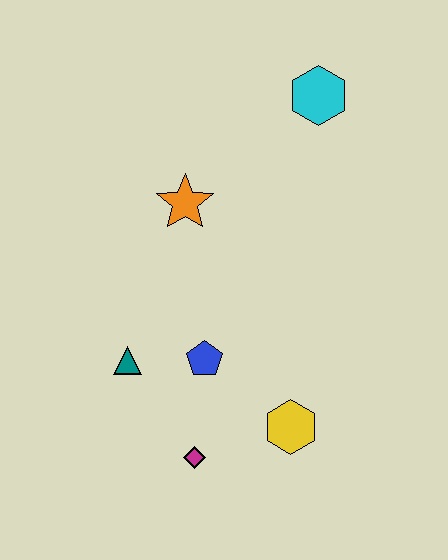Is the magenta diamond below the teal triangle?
Yes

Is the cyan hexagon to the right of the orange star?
Yes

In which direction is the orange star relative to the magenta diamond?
The orange star is above the magenta diamond.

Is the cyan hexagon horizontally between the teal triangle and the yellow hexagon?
No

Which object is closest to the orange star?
The blue pentagon is closest to the orange star.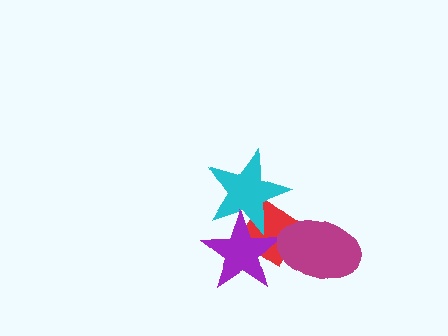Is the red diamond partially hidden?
Yes, it is partially covered by another shape.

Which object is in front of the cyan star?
The purple star is in front of the cyan star.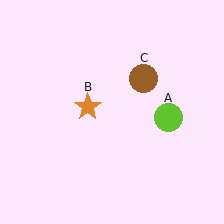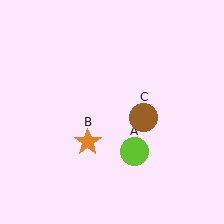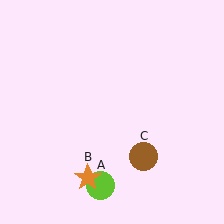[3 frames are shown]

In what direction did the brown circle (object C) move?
The brown circle (object C) moved down.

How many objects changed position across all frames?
3 objects changed position: lime circle (object A), orange star (object B), brown circle (object C).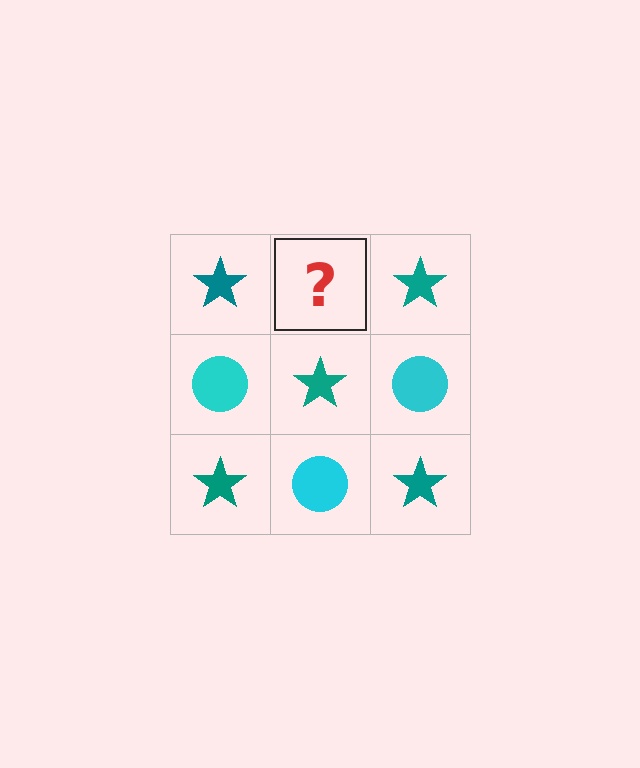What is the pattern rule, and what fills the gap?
The rule is that it alternates teal star and cyan circle in a checkerboard pattern. The gap should be filled with a cyan circle.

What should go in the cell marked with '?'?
The missing cell should contain a cyan circle.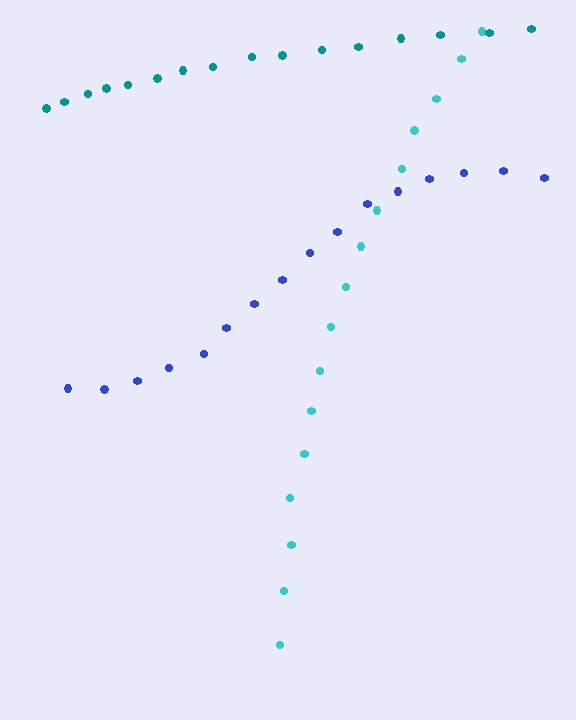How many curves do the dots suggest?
There are 3 distinct paths.